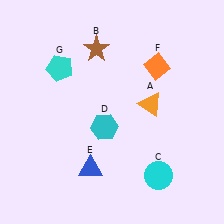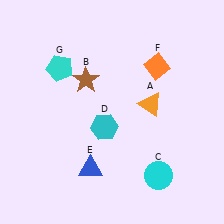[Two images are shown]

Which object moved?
The brown star (B) moved down.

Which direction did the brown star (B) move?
The brown star (B) moved down.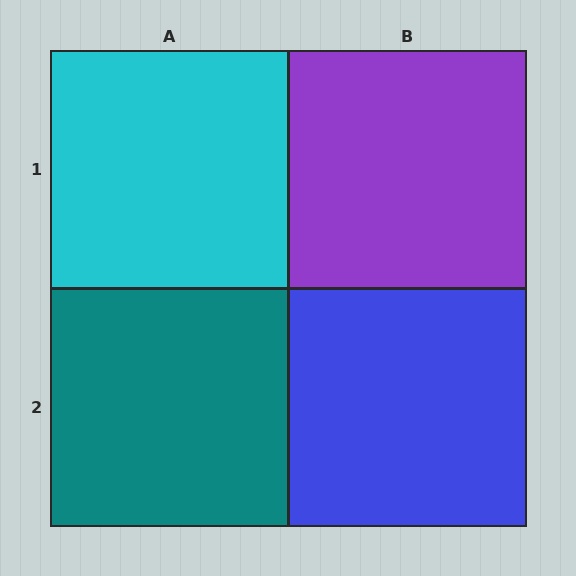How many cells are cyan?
1 cell is cyan.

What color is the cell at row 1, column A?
Cyan.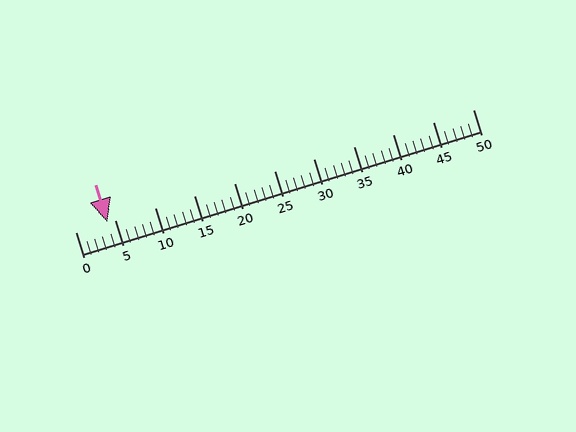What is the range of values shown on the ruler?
The ruler shows values from 0 to 50.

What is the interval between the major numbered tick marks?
The major tick marks are spaced 5 units apart.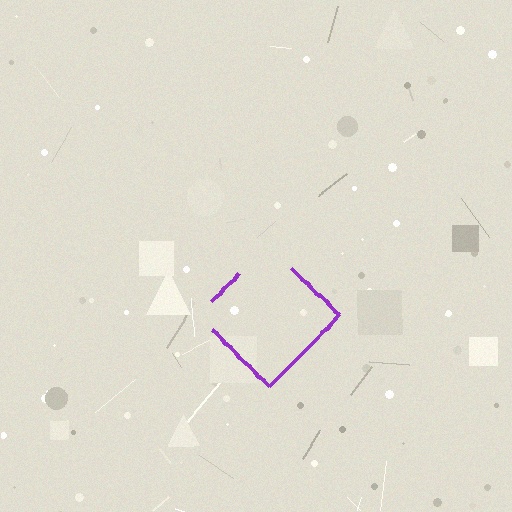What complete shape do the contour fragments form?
The contour fragments form a diamond.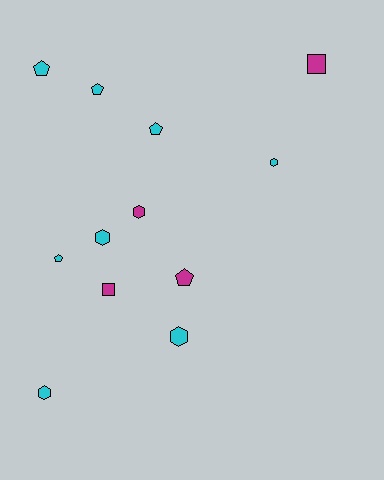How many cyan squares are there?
There are no cyan squares.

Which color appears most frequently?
Cyan, with 8 objects.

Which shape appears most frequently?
Pentagon, with 5 objects.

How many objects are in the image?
There are 12 objects.